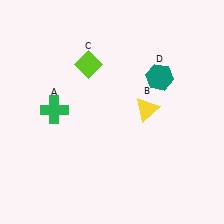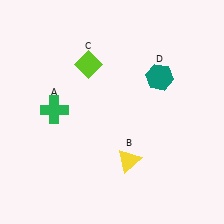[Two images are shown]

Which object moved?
The yellow triangle (B) moved down.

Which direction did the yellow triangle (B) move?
The yellow triangle (B) moved down.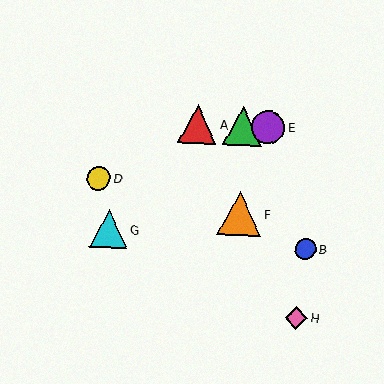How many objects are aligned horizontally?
3 objects (A, C, E) are aligned horizontally.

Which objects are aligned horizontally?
Objects A, C, E are aligned horizontally.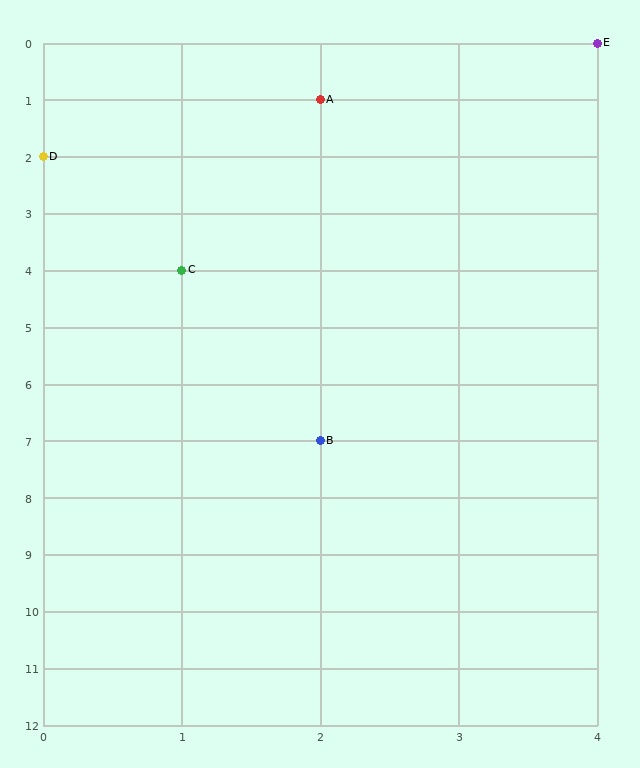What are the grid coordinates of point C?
Point C is at grid coordinates (1, 4).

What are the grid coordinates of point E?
Point E is at grid coordinates (4, 0).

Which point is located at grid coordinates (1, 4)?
Point C is at (1, 4).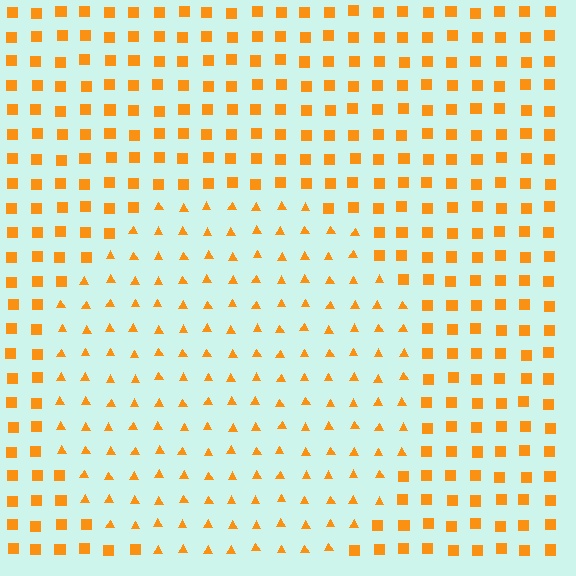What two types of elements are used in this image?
The image uses triangles inside the circle region and squares outside it.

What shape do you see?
I see a circle.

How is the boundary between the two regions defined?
The boundary is defined by a change in element shape: triangles inside vs. squares outside. All elements share the same color and spacing.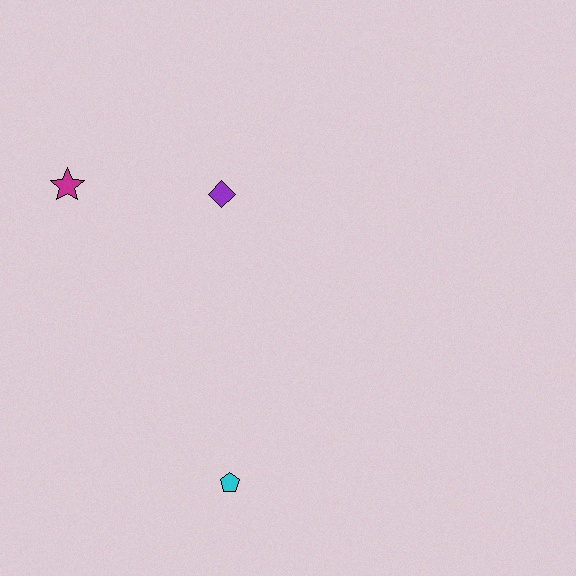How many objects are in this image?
There are 3 objects.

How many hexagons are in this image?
There are no hexagons.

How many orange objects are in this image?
There are no orange objects.